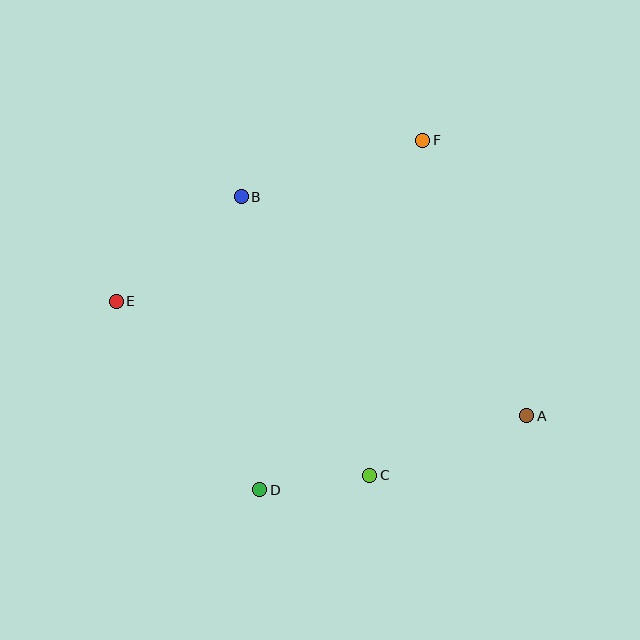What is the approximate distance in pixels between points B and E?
The distance between B and E is approximately 163 pixels.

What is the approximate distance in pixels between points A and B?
The distance between A and B is approximately 359 pixels.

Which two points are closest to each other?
Points C and D are closest to each other.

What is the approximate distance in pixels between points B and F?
The distance between B and F is approximately 190 pixels.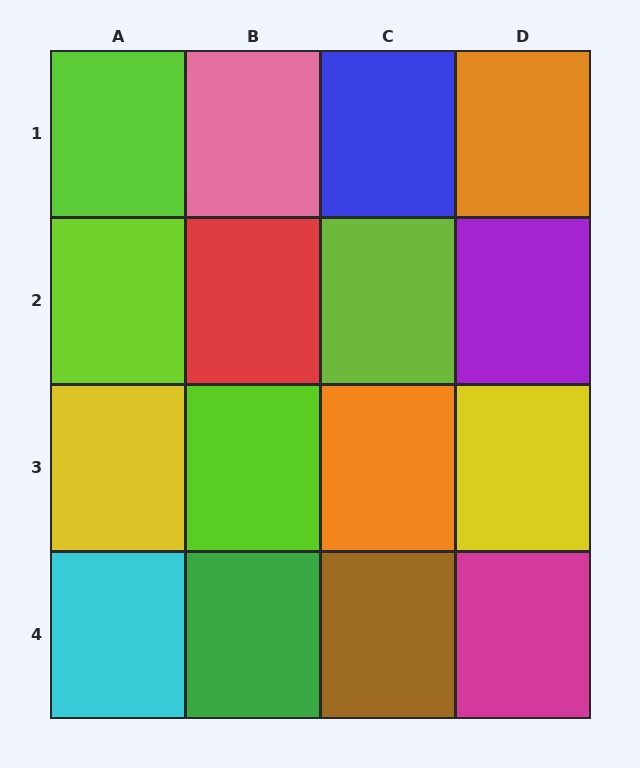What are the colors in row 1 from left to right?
Lime, pink, blue, orange.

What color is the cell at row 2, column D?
Purple.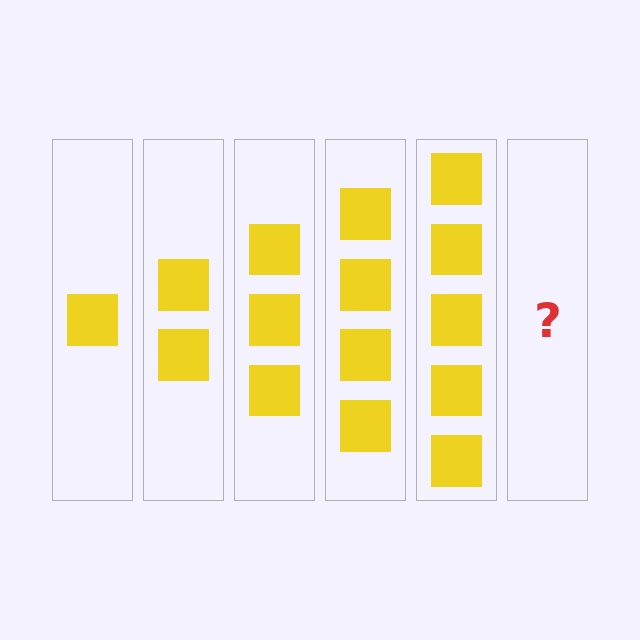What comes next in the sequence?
The next element should be 6 squares.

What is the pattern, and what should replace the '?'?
The pattern is that each step adds one more square. The '?' should be 6 squares.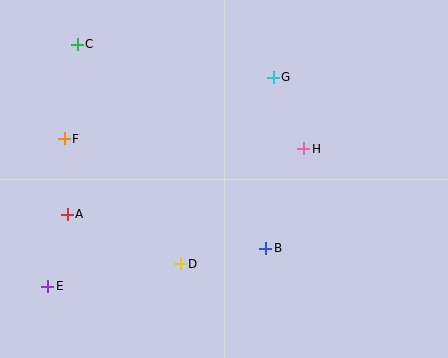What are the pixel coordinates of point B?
Point B is at (266, 248).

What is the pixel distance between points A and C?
The distance between A and C is 170 pixels.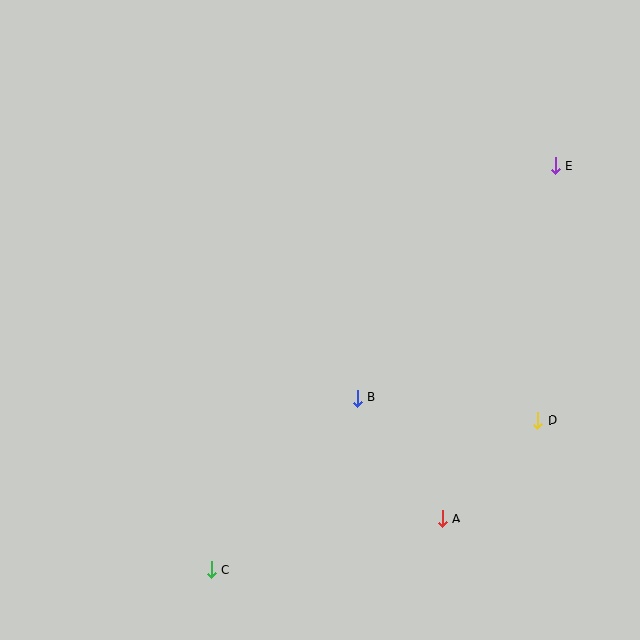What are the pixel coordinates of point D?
Point D is at (538, 421).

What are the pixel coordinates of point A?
Point A is at (442, 519).